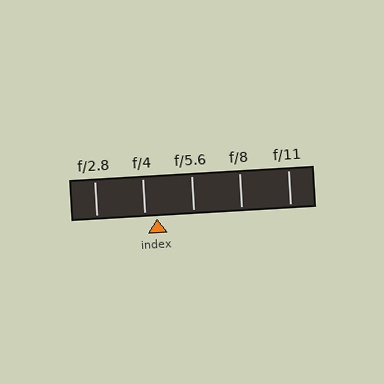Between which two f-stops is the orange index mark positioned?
The index mark is between f/4 and f/5.6.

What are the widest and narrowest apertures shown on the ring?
The widest aperture shown is f/2.8 and the narrowest is f/11.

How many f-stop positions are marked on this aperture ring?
There are 5 f-stop positions marked.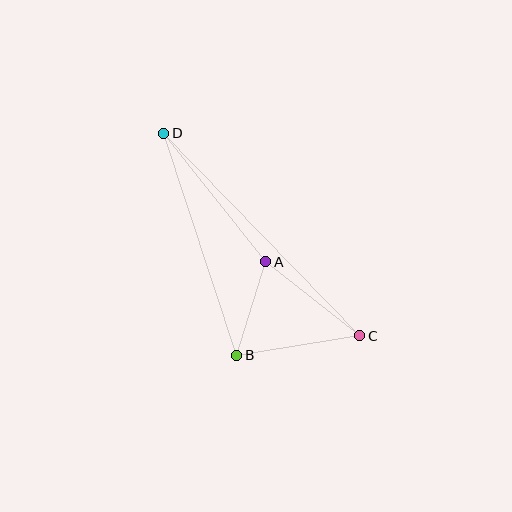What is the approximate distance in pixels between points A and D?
The distance between A and D is approximately 164 pixels.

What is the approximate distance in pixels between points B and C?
The distance between B and C is approximately 124 pixels.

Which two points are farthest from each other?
Points C and D are farthest from each other.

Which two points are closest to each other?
Points A and B are closest to each other.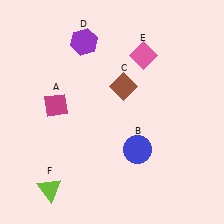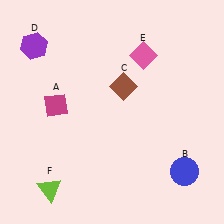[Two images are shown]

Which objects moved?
The objects that moved are: the blue circle (B), the purple hexagon (D).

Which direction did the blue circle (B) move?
The blue circle (B) moved right.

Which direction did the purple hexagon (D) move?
The purple hexagon (D) moved left.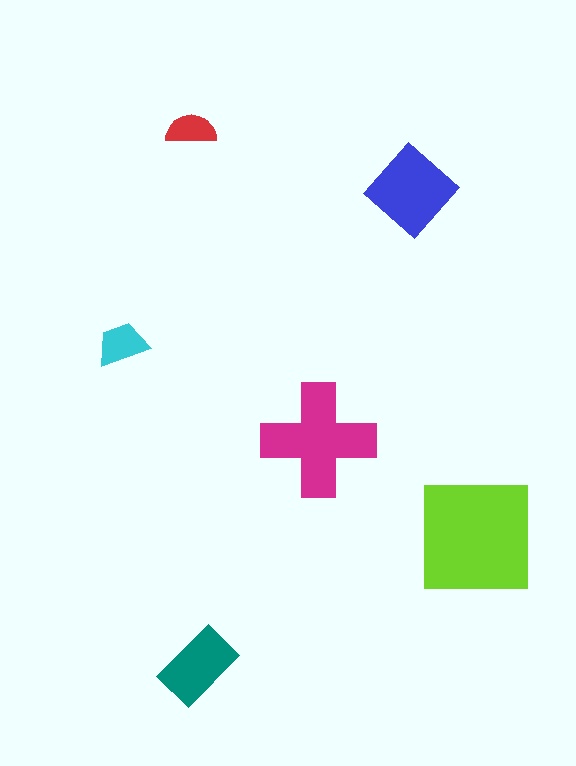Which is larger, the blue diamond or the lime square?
The lime square.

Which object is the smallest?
The red semicircle.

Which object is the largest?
The lime square.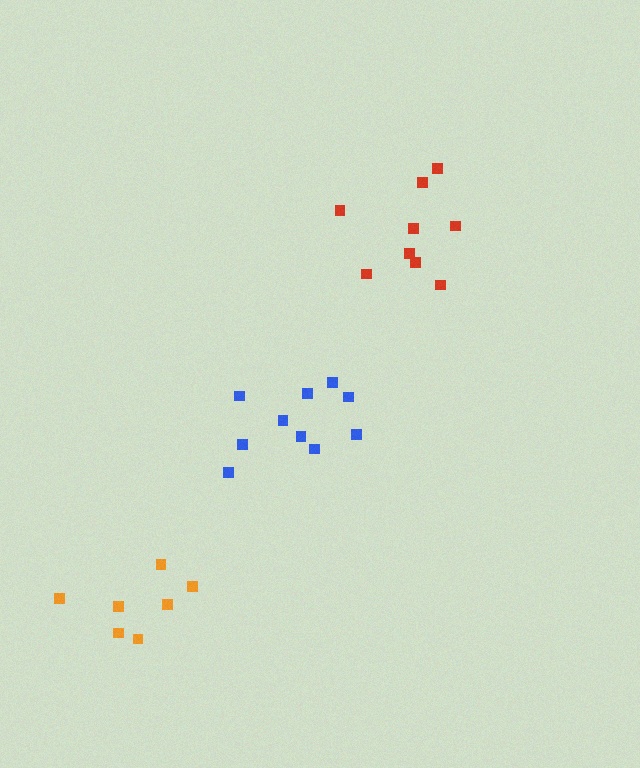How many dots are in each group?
Group 1: 7 dots, Group 2: 10 dots, Group 3: 9 dots (26 total).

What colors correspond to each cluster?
The clusters are colored: orange, blue, red.